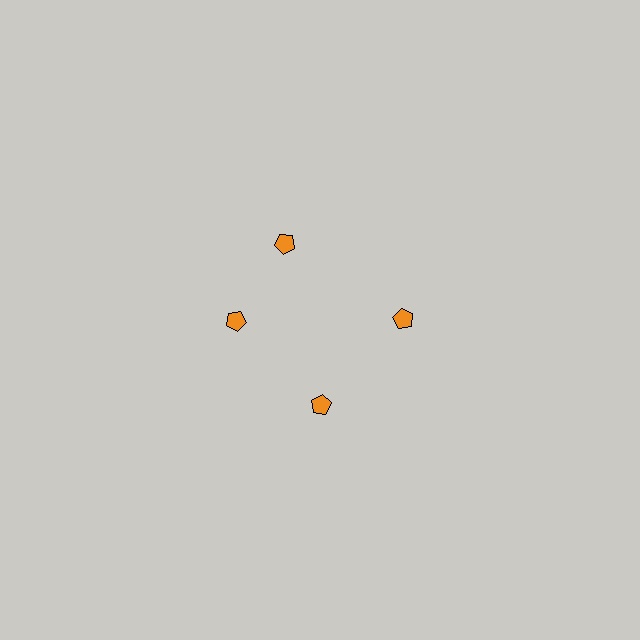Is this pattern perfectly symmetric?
No. The 4 orange pentagons are arranged in a ring, but one element near the 12 o'clock position is rotated out of alignment along the ring, breaking the 4-fold rotational symmetry.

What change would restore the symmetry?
The symmetry would be restored by rotating it back into even spacing with its neighbors so that all 4 pentagons sit at equal angles and equal distance from the center.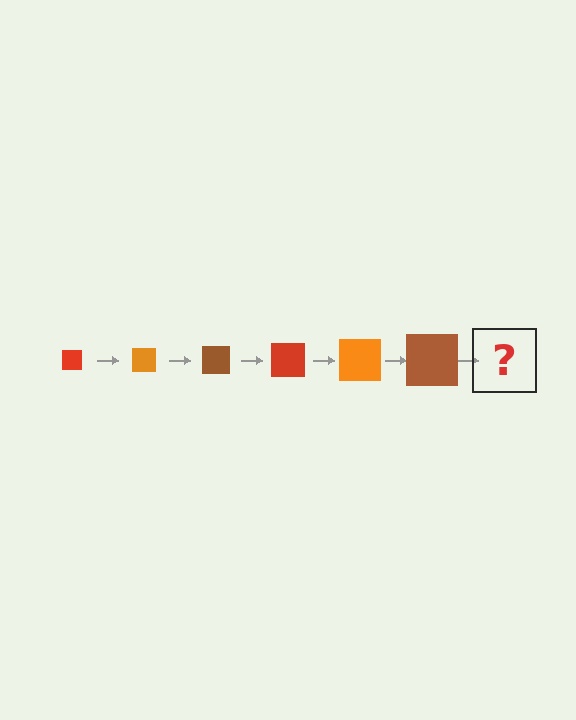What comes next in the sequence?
The next element should be a red square, larger than the previous one.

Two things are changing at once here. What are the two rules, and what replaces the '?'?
The two rules are that the square grows larger each step and the color cycles through red, orange, and brown. The '?' should be a red square, larger than the previous one.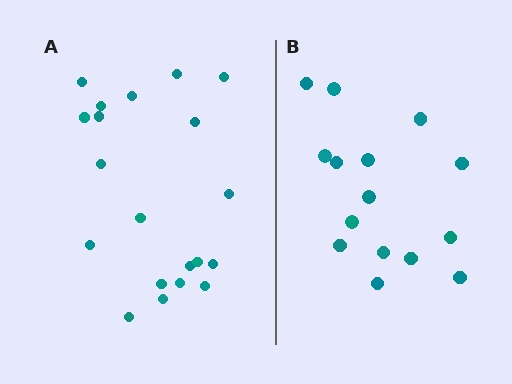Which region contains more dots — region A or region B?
Region A (the left region) has more dots.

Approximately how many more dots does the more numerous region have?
Region A has about 5 more dots than region B.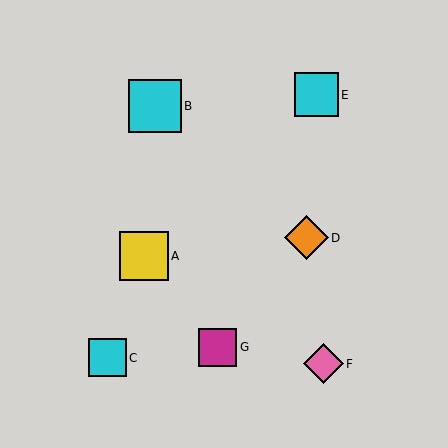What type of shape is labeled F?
Shape F is a pink diamond.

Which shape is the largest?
The cyan square (labeled B) is the largest.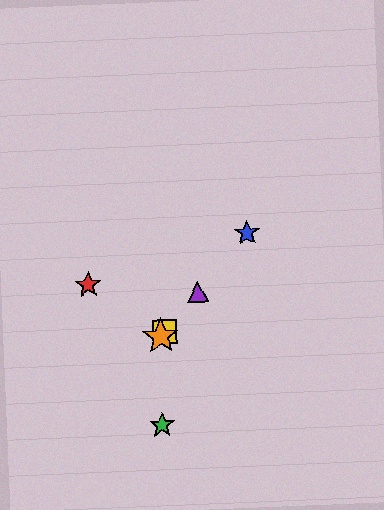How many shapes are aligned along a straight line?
4 shapes (the blue star, the yellow square, the purple triangle, the orange star) are aligned along a straight line.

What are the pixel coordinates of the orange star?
The orange star is at (160, 336).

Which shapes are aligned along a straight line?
The blue star, the yellow square, the purple triangle, the orange star are aligned along a straight line.